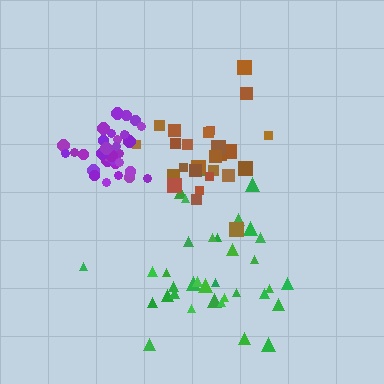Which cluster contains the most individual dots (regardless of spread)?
Green (35).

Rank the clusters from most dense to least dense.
purple, green, brown.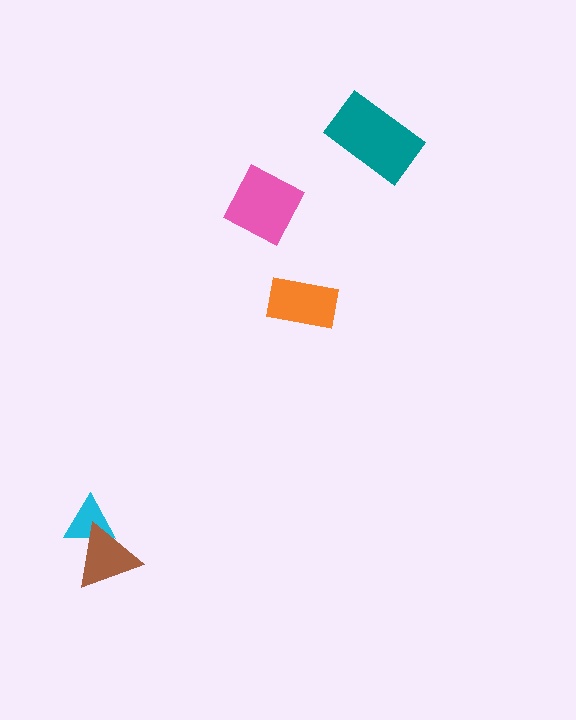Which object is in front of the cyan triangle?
The brown triangle is in front of the cyan triangle.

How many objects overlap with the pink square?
0 objects overlap with the pink square.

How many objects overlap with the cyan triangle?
1 object overlaps with the cyan triangle.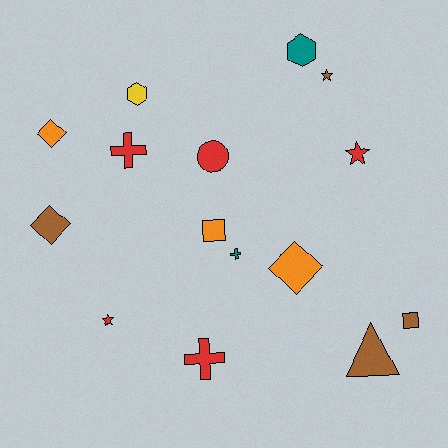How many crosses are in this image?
There are 3 crosses.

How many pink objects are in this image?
There are no pink objects.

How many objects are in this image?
There are 15 objects.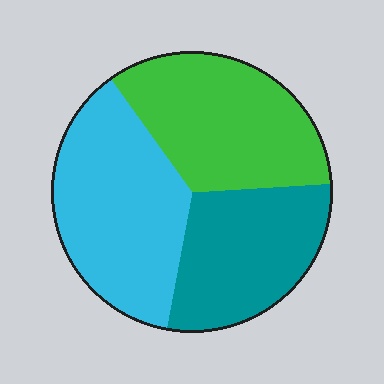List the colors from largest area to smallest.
From largest to smallest: cyan, green, teal.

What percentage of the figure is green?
Green takes up about one third (1/3) of the figure.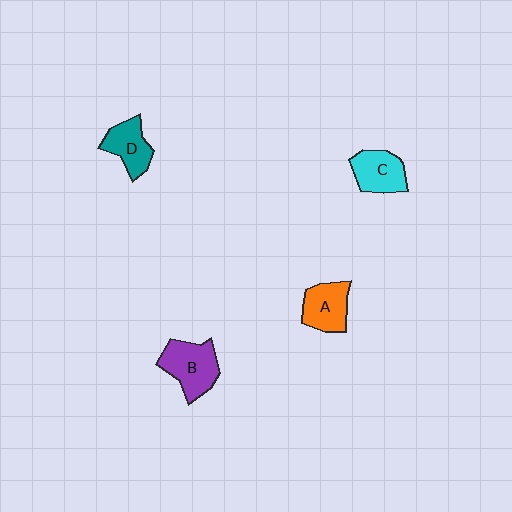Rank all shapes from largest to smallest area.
From largest to smallest: B (purple), A (orange), C (cyan), D (teal).